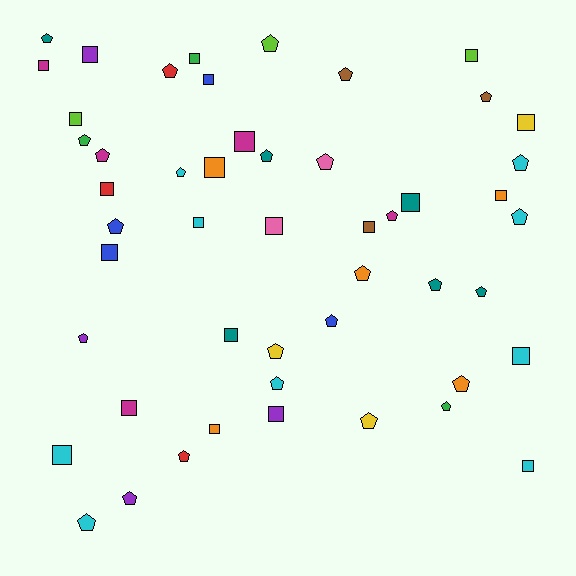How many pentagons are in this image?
There are 27 pentagons.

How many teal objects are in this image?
There are 6 teal objects.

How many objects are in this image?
There are 50 objects.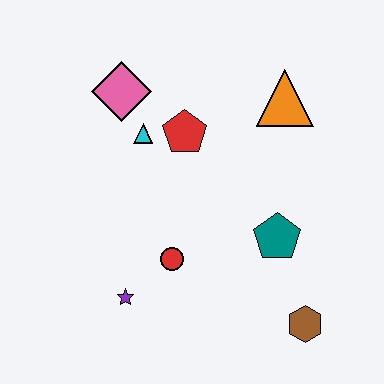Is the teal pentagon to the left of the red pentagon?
No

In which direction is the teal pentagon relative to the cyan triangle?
The teal pentagon is to the right of the cyan triangle.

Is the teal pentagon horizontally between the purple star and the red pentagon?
No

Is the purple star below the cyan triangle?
Yes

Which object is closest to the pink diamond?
The cyan triangle is closest to the pink diamond.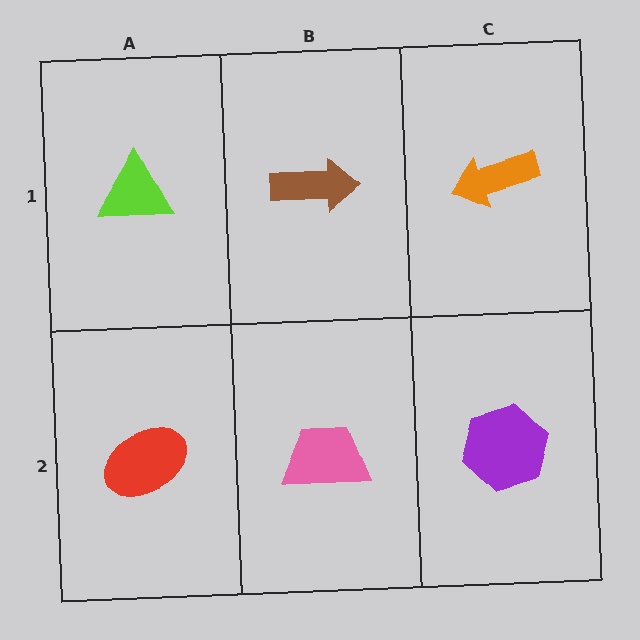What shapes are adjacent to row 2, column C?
An orange arrow (row 1, column C), a pink trapezoid (row 2, column B).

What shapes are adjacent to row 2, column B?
A brown arrow (row 1, column B), a red ellipse (row 2, column A), a purple hexagon (row 2, column C).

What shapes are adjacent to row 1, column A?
A red ellipse (row 2, column A), a brown arrow (row 1, column B).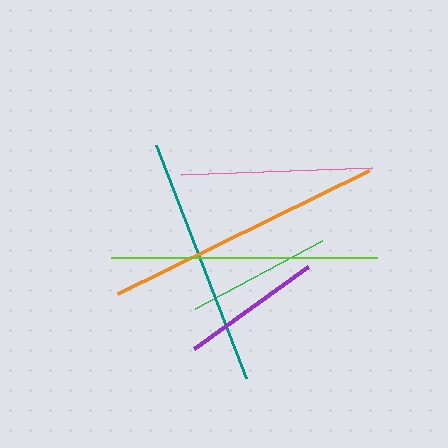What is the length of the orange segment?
The orange segment is approximately 280 pixels long.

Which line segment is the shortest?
The purple line is the shortest at approximately 141 pixels.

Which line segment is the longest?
The orange line is the longest at approximately 280 pixels.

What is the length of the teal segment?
The teal segment is approximately 250 pixels long.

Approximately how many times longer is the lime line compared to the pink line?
The lime line is approximately 1.4 times the length of the pink line.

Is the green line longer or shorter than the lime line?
The lime line is longer than the green line.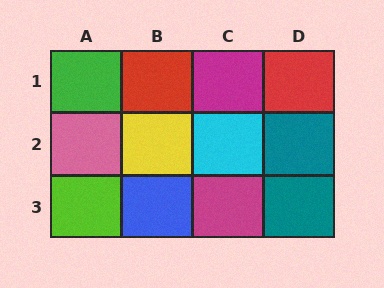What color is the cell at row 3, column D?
Teal.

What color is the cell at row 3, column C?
Magenta.